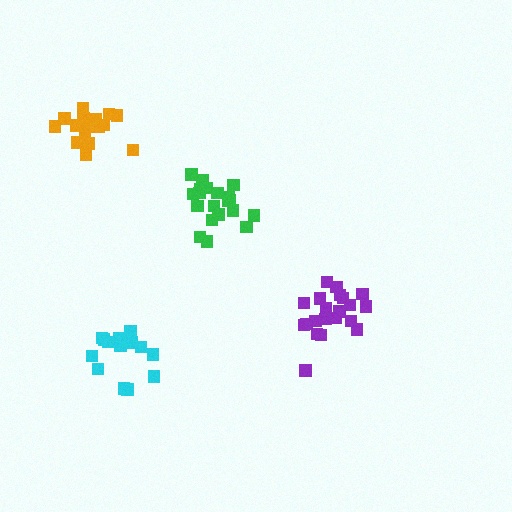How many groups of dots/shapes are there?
There are 4 groups.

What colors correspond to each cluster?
The clusters are colored: green, purple, cyan, orange.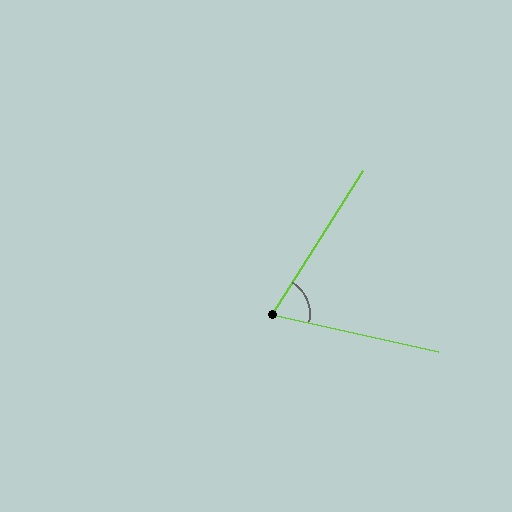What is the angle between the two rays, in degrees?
Approximately 70 degrees.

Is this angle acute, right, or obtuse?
It is acute.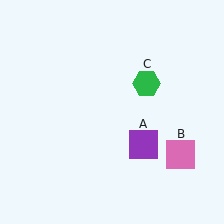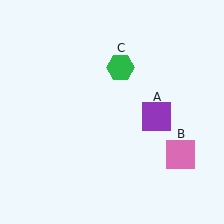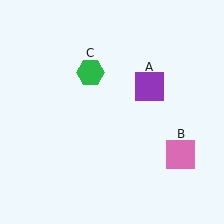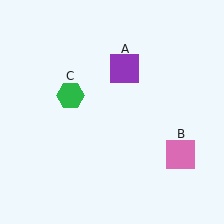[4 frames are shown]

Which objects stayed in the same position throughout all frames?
Pink square (object B) remained stationary.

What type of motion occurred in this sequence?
The purple square (object A), green hexagon (object C) rotated counterclockwise around the center of the scene.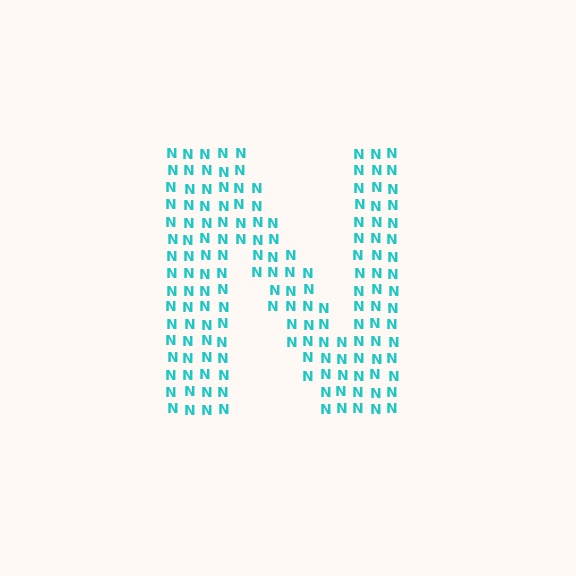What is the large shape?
The large shape is the letter N.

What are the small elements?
The small elements are letter N's.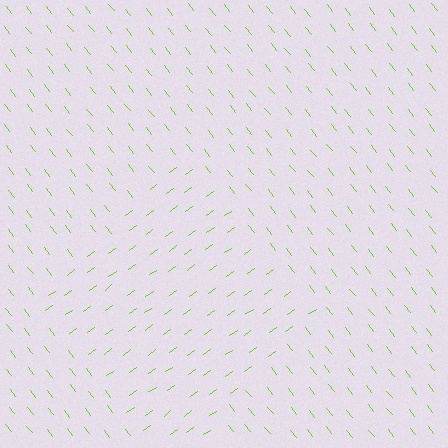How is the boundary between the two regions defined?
The boundary is defined purely by a change in line orientation (approximately 88 degrees difference). All lines are the same color and thickness.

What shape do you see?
I see a diamond.